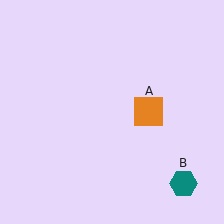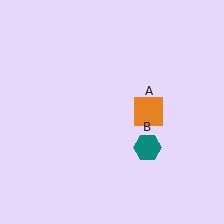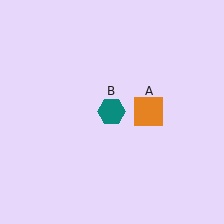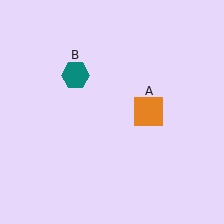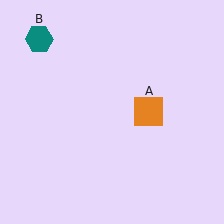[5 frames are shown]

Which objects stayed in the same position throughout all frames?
Orange square (object A) remained stationary.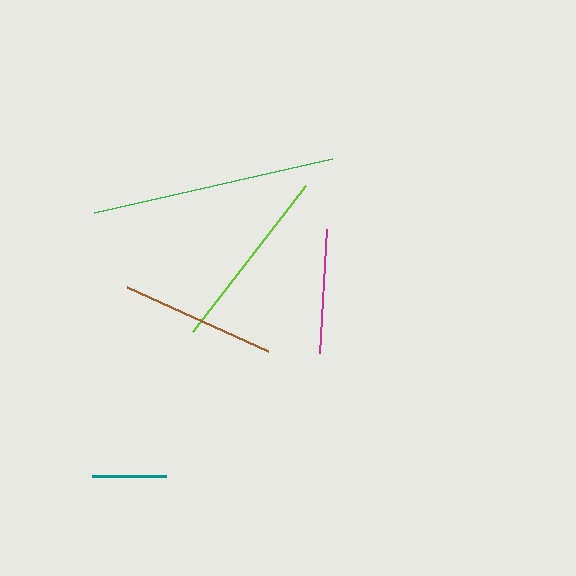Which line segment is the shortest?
The teal line is the shortest at approximately 75 pixels.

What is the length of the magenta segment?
The magenta segment is approximately 125 pixels long.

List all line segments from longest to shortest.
From longest to shortest: green, lime, brown, magenta, teal.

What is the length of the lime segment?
The lime segment is approximately 185 pixels long.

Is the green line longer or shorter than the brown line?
The green line is longer than the brown line.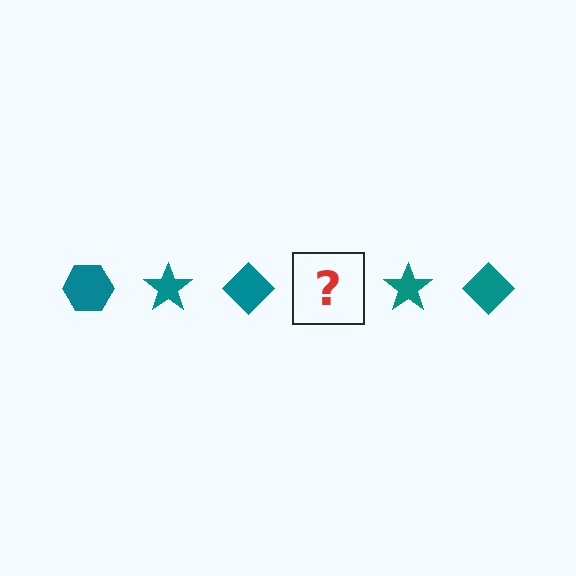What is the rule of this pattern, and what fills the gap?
The rule is that the pattern cycles through hexagon, star, diamond shapes in teal. The gap should be filled with a teal hexagon.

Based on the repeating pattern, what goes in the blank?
The blank should be a teal hexagon.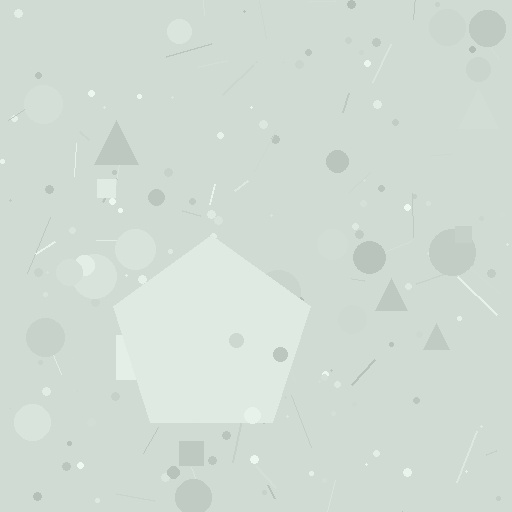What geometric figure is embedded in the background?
A pentagon is embedded in the background.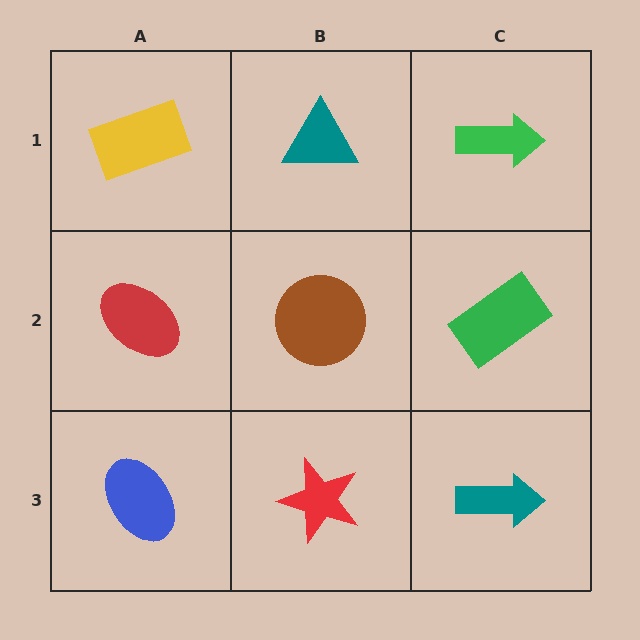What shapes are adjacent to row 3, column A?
A red ellipse (row 2, column A), a red star (row 3, column B).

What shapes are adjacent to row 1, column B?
A brown circle (row 2, column B), a yellow rectangle (row 1, column A), a green arrow (row 1, column C).